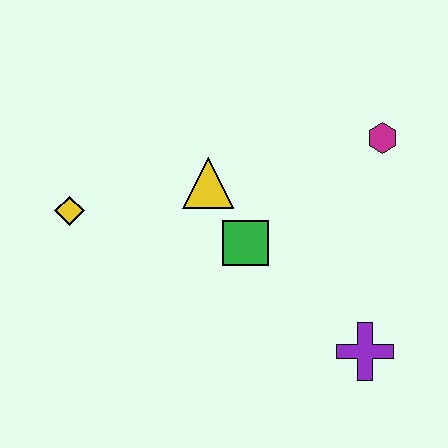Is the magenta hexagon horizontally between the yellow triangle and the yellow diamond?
No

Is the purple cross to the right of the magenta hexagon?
No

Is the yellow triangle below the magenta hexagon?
Yes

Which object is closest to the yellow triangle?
The green square is closest to the yellow triangle.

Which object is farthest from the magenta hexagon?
The yellow diamond is farthest from the magenta hexagon.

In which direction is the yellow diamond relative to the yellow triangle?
The yellow diamond is to the left of the yellow triangle.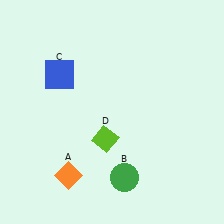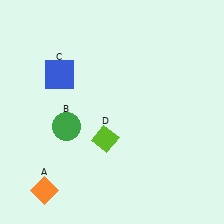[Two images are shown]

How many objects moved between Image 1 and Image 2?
2 objects moved between the two images.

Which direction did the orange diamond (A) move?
The orange diamond (A) moved left.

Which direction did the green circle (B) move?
The green circle (B) moved left.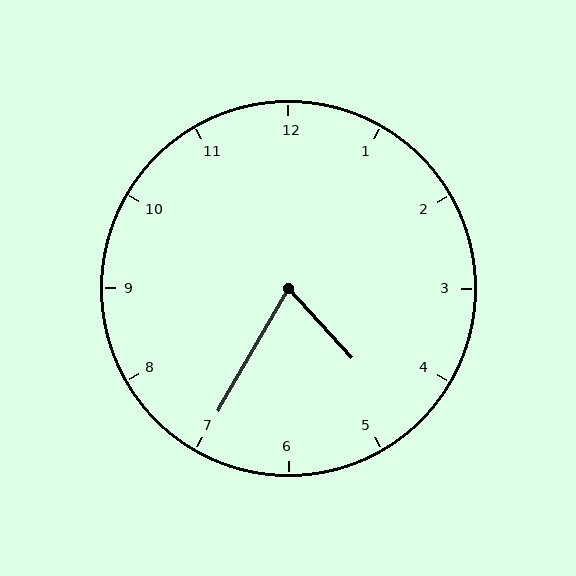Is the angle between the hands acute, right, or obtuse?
It is acute.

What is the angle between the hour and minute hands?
Approximately 72 degrees.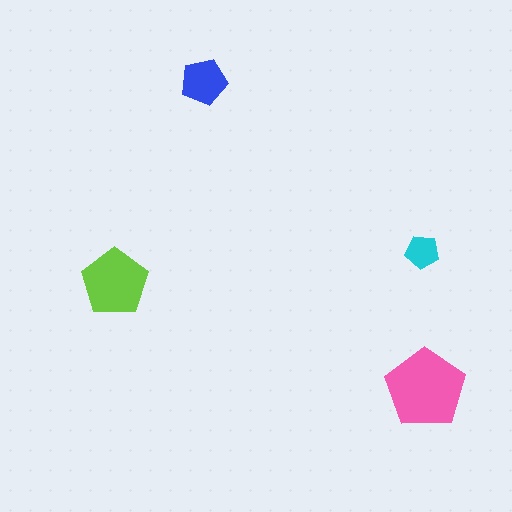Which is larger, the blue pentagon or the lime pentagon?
The lime one.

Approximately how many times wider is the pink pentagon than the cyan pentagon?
About 2.5 times wider.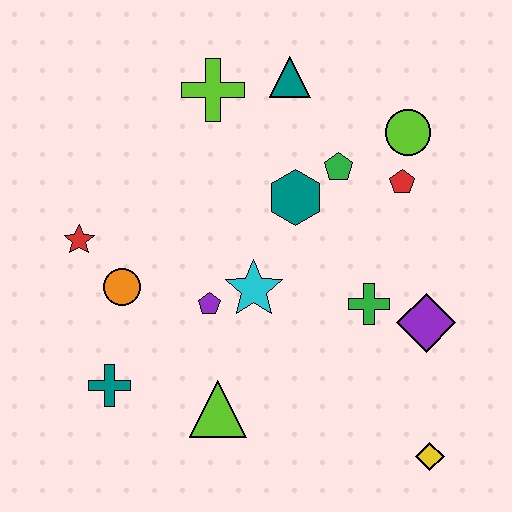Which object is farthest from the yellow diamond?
The lime cross is farthest from the yellow diamond.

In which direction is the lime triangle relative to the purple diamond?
The lime triangle is to the left of the purple diamond.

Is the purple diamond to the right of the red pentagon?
Yes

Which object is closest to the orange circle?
The red star is closest to the orange circle.